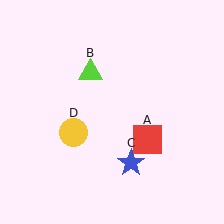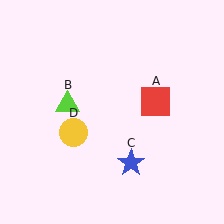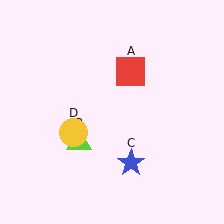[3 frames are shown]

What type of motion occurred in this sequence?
The red square (object A), lime triangle (object B) rotated counterclockwise around the center of the scene.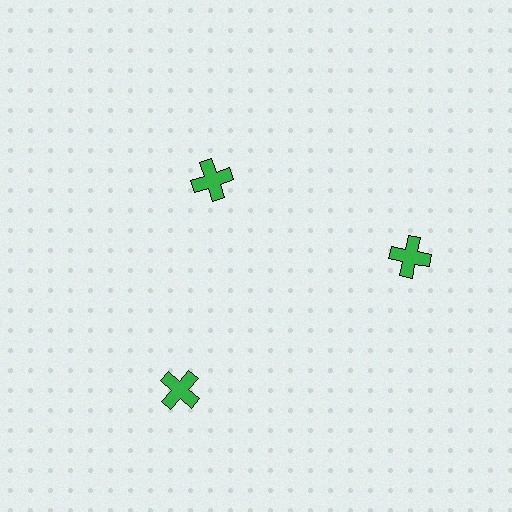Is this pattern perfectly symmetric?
No. The 3 green crosses are arranged in a ring, but one element near the 11 o'clock position is pulled inward toward the center, breaking the 3-fold rotational symmetry.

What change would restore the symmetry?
The symmetry would be restored by moving it outward, back onto the ring so that all 3 crosses sit at equal angles and equal distance from the center.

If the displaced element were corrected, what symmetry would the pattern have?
It would have 3-fold rotational symmetry — the pattern would map onto itself every 120 degrees.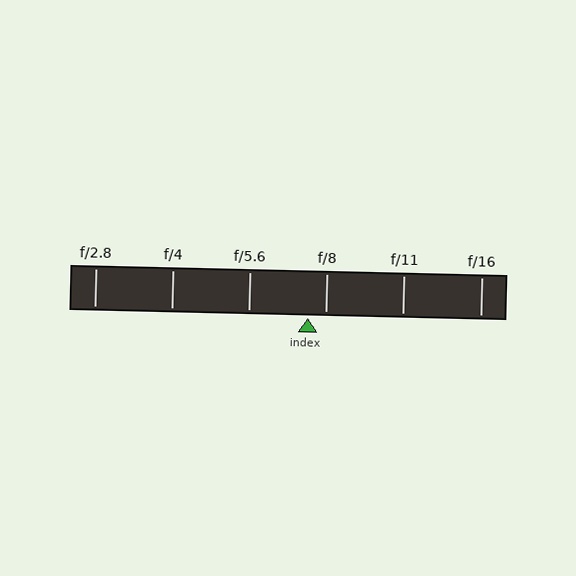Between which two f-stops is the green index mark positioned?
The index mark is between f/5.6 and f/8.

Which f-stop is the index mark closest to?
The index mark is closest to f/8.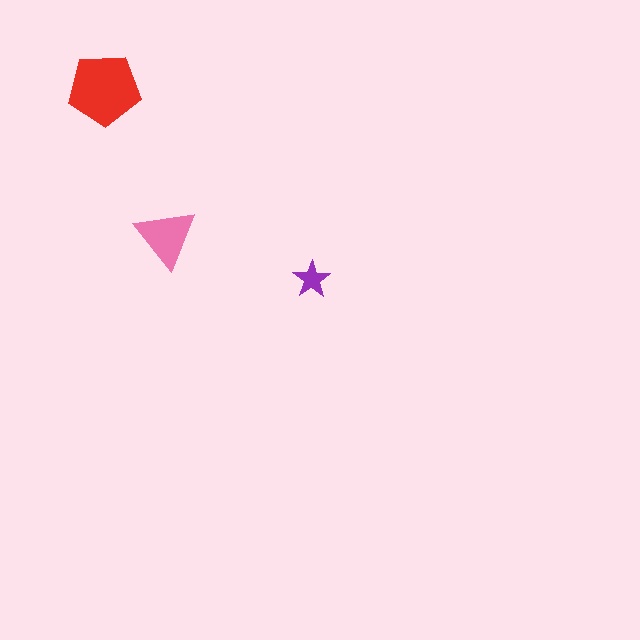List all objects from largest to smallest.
The red pentagon, the pink triangle, the purple star.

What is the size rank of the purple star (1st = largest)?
3rd.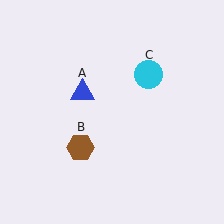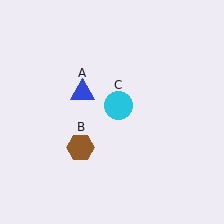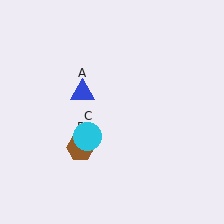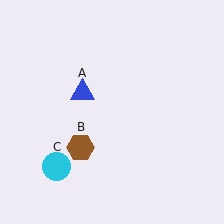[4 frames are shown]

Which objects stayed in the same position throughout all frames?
Blue triangle (object A) and brown hexagon (object B) remained stationary.